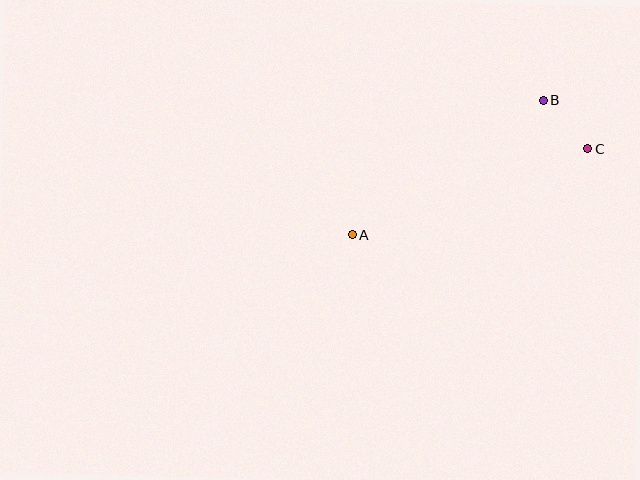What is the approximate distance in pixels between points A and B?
The distance between A and B is approximately 234 pixels.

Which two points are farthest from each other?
Points A and C are farthest from each other.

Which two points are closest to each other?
Points B and C are closest to each other.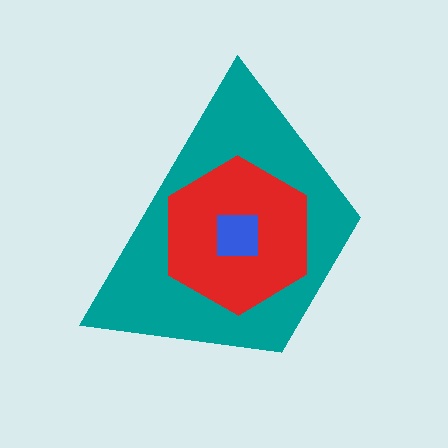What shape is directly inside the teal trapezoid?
The red hexagon.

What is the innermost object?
The blue square.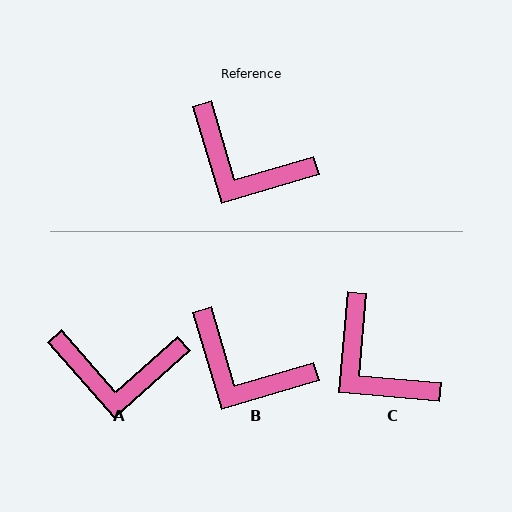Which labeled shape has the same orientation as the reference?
B.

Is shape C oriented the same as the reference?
No, it is off by about 22 degrees.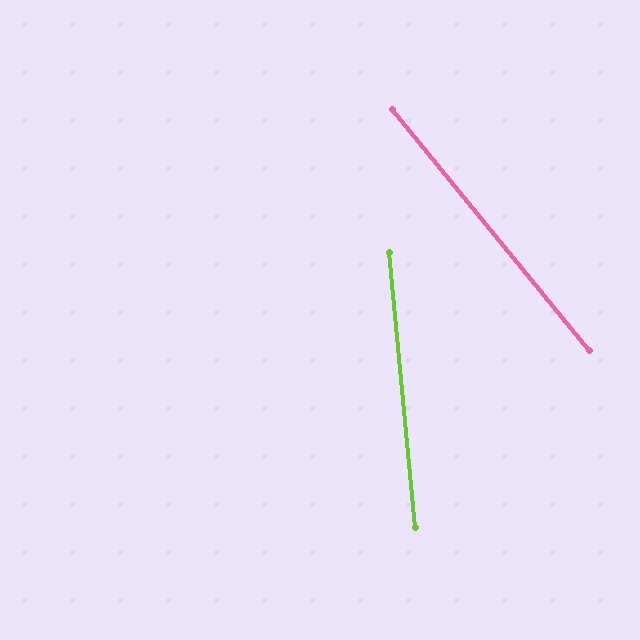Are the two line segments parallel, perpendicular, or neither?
Neither parallel nor perpendicular — they differ by about 34°.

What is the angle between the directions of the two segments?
Approximately 34 degrees.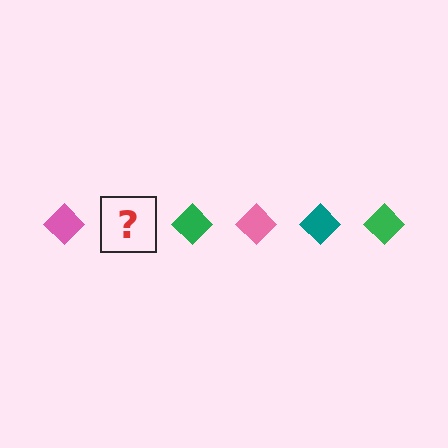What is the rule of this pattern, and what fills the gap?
The rule is that the pattern cycles through pink, teal, green diamonds. The gap should be filled with a teal diamond.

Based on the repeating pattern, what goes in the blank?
The blank should be a teal diamond.